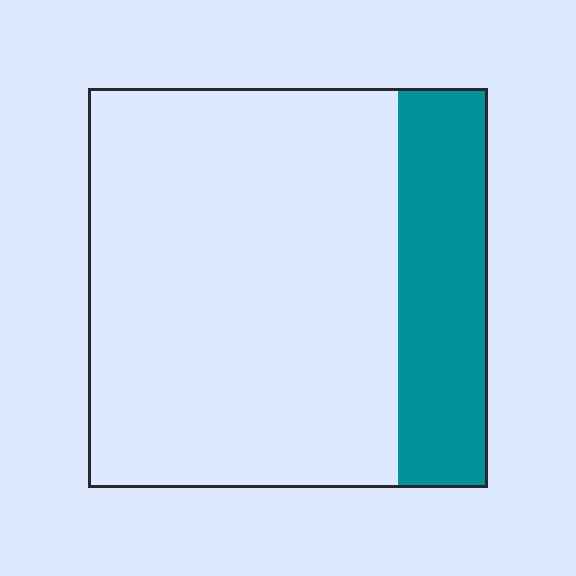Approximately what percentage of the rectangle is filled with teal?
Approximately 20%.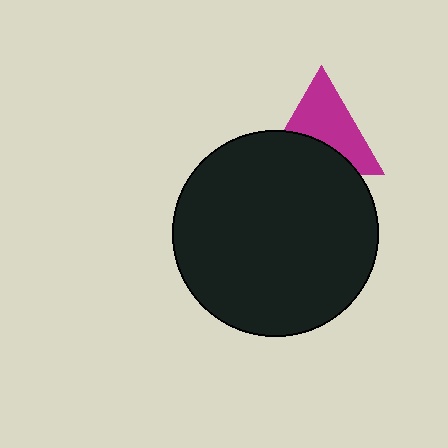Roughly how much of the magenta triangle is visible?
About half of it is visible (roughly 58%).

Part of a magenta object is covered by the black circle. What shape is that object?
It is a triangle.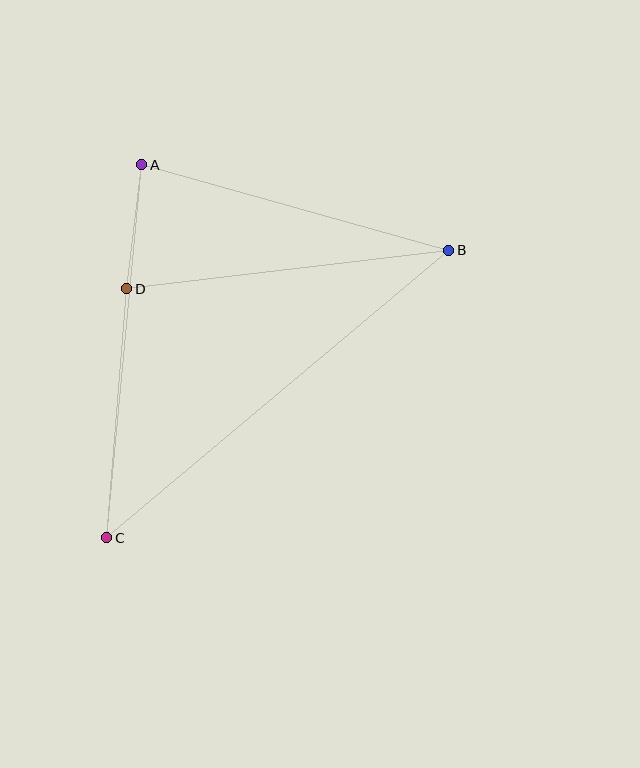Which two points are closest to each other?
Points A and D are closest to each other.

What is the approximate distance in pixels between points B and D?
The distance between B and D is approximately 325 pixels.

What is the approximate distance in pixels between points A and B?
The distance between A and B is approximately 319 pixels.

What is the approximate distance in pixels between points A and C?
The distance between A and C is approximately 375 pixels.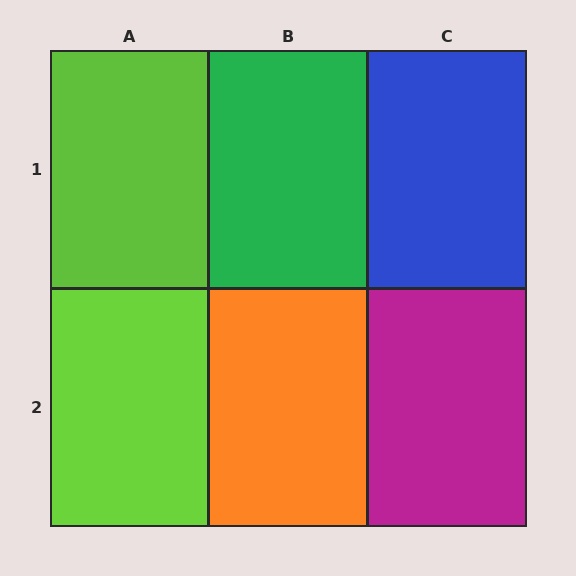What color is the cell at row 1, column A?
Lime.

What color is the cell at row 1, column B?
Green.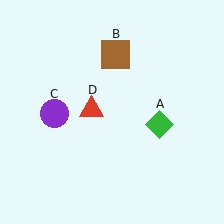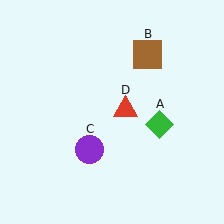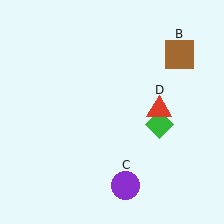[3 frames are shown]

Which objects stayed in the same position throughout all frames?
Green diamond (object A) remained stationary.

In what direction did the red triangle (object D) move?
The red triangle (object D) moved right.